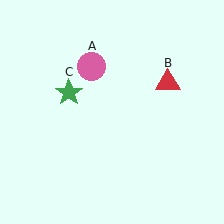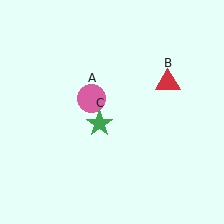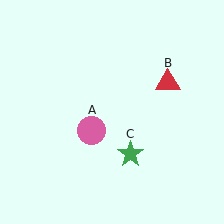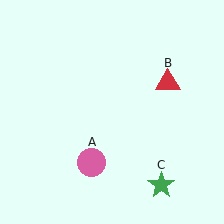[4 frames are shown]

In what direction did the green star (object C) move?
The green star (object C) moved down and to the right.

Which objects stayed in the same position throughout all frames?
Red triangle (object B) remained stationary.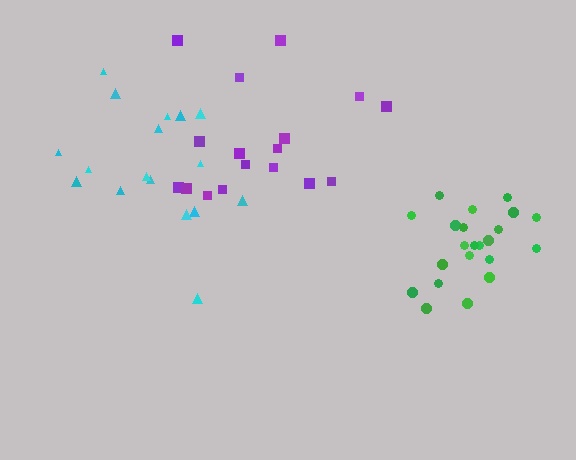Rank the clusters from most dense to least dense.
green, cyan, purple.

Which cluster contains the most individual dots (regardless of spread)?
Green (22).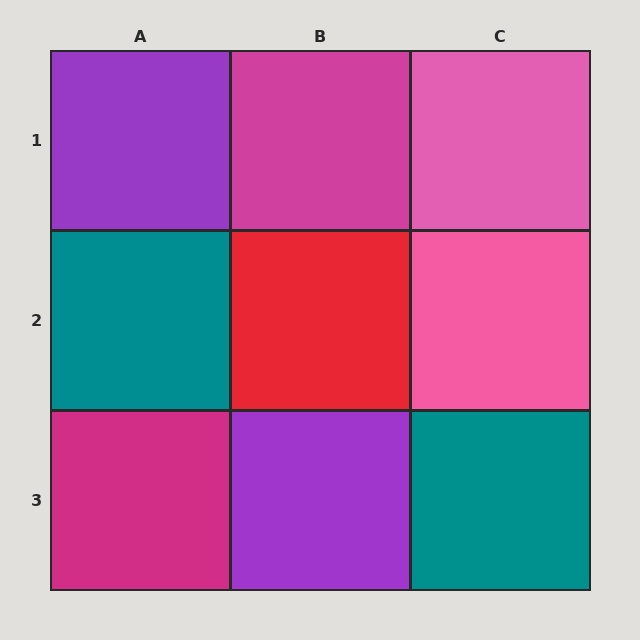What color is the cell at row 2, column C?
Pink.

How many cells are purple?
2 cells are purple.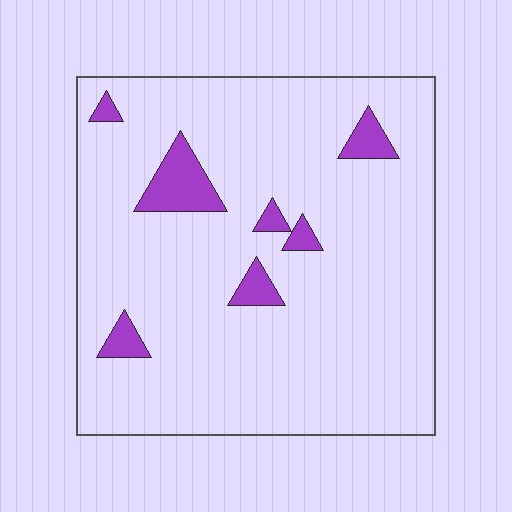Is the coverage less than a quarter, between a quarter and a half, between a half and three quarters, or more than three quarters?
Less than a quarter.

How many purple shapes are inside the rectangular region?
7.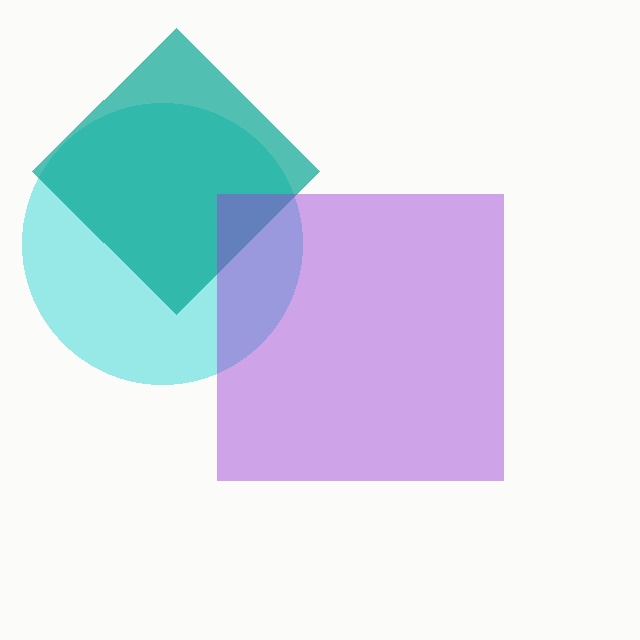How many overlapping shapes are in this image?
There are 3 overlapping shapes in the image.